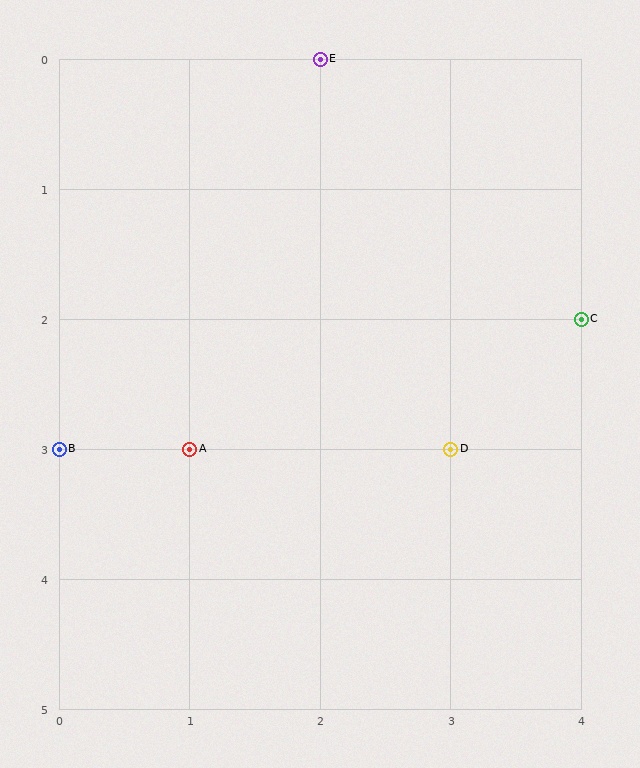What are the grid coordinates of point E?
Point E is at grid coordinates (2, 0).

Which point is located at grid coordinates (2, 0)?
Point E is at (2, 0).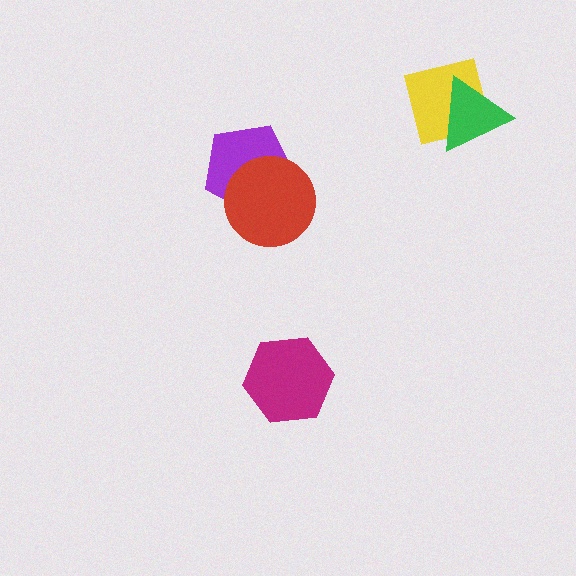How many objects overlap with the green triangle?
1 object overlaps with the green triangle.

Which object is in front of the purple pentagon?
The red circle is in front of the purple pentagon.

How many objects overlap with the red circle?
1 object overlaps with the red circle.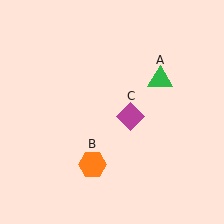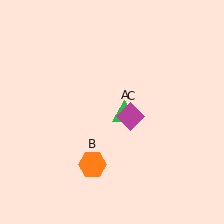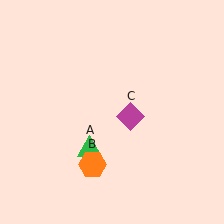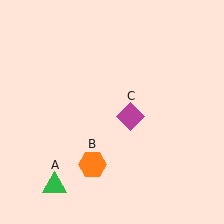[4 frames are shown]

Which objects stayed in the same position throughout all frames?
Orange hexagon (object B) and magenta diamond (object C) remained stationary.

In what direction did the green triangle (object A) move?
The green triangle (object A) moved down and to the left.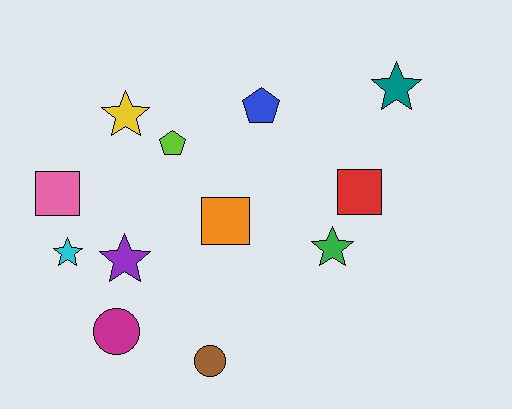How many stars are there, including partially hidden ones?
There are 5 stars.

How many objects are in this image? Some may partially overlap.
There are 12 objects.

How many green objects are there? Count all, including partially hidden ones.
There is 1 green object.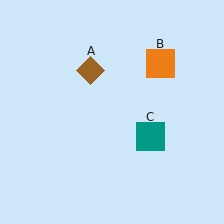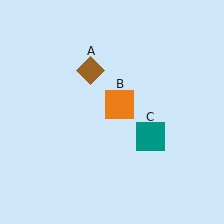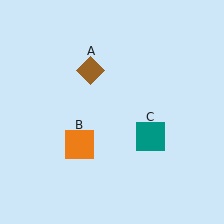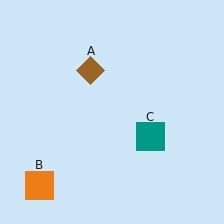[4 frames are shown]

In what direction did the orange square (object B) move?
The orange square (object B) moved down and to the left.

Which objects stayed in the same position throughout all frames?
Brown diamond (object A) and teal square (object C) remained stationary.